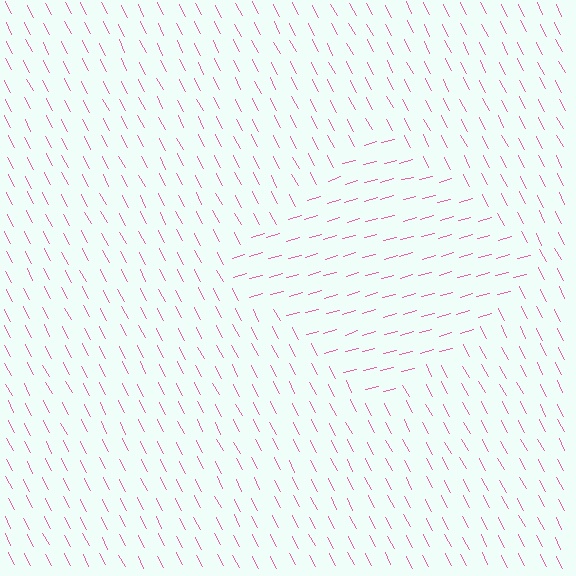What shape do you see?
I see a diamond.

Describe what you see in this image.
The image is filled with small pink line segments. A diamond region in the image has lines oriented differently from the surrounding lines, creating a visible texture boundary.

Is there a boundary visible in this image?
Yes, there is a texture boundary formed by a change in line orientation.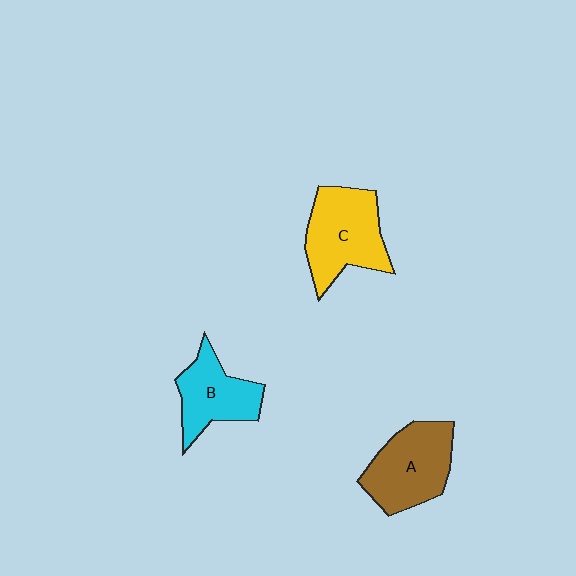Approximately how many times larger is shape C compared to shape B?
Approximately 1.3 times.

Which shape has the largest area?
Shape C (yellow).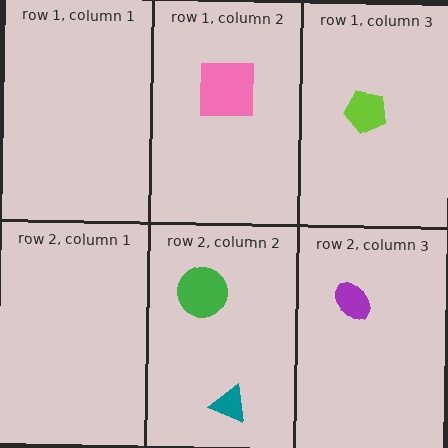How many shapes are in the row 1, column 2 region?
1.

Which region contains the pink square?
The row 1, column 2 region.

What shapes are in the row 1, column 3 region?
The lime pentagon.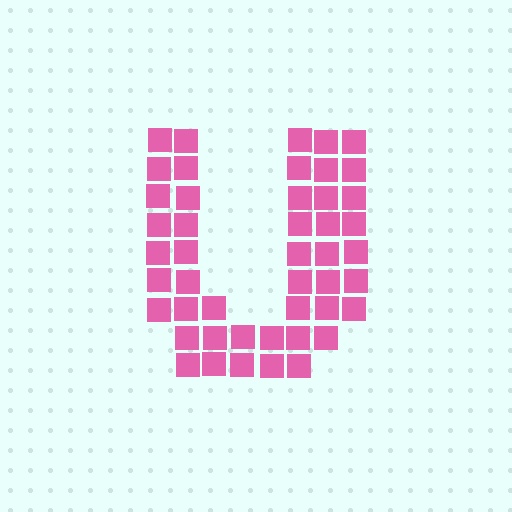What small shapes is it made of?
It is made of small squares.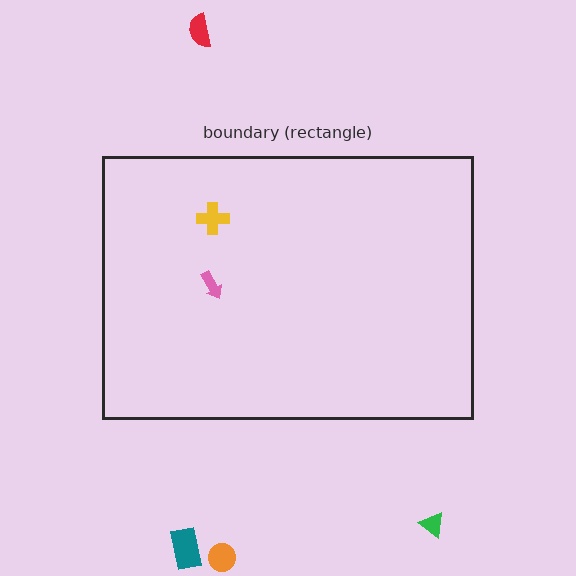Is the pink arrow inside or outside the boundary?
Inside.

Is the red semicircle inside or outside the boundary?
Outside.